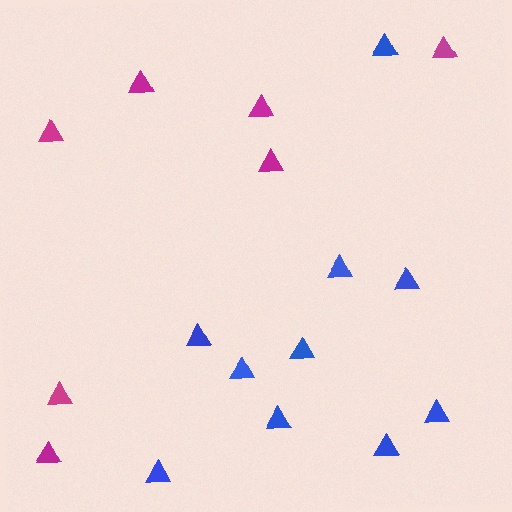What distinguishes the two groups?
There are 2 groups: one group of magenta triangles (7) and one group of blue triangles (10).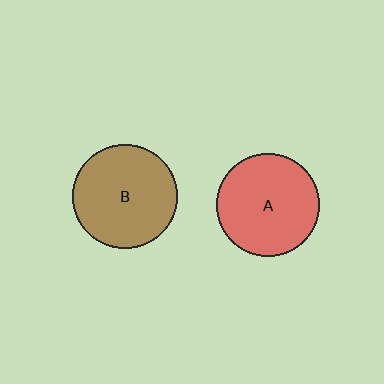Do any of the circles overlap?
No, none of the circles overlap.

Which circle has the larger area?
Circle B (brown).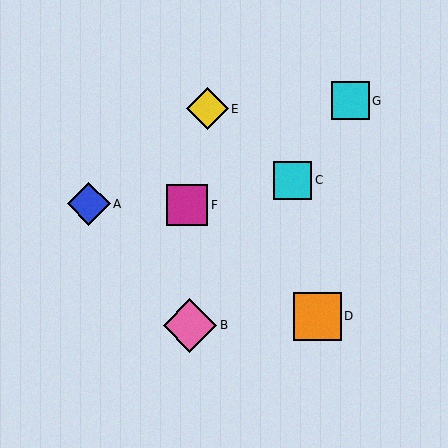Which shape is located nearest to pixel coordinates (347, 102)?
The cyan square (labeled G) at (350, 101) is nearest to that location.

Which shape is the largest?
The pink diamond (labeled B) is the largest.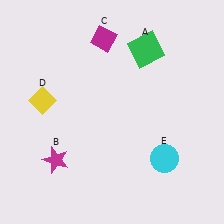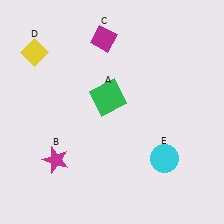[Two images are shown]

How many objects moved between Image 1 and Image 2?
2 objects moved between the two images.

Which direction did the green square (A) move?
The green square (A) moved down.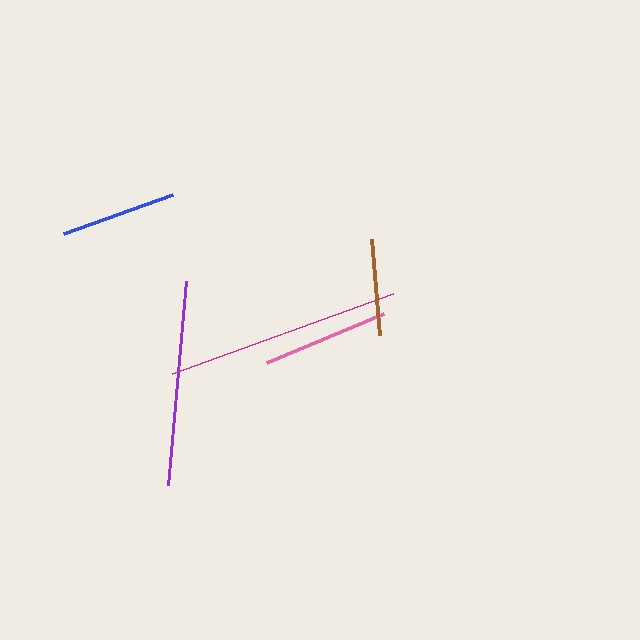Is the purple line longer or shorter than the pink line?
The purple line is longer than the pink line.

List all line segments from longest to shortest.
From longest to shortest: magenta, purple, pink, blue, brown.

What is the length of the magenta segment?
The magenta segment is approximately 235 pixels long.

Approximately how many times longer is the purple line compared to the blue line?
The purple line is approximately 1.8 times the length of the blue line.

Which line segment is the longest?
The magenta line is the longest at approximately 235 pixels.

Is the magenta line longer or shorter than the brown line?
The magenta line is longer than the brown line.